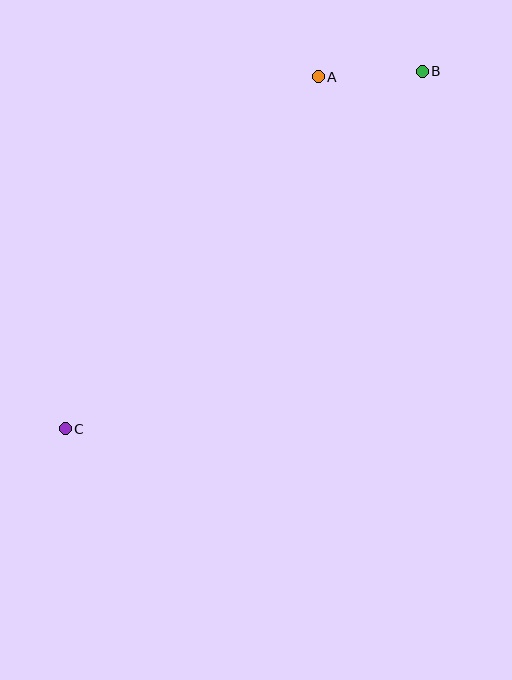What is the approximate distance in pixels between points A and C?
The distance between A and C is approximately 433 pixels.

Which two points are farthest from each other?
Points B and C are farthest from each other.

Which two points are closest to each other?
Points A and B are closest to each other.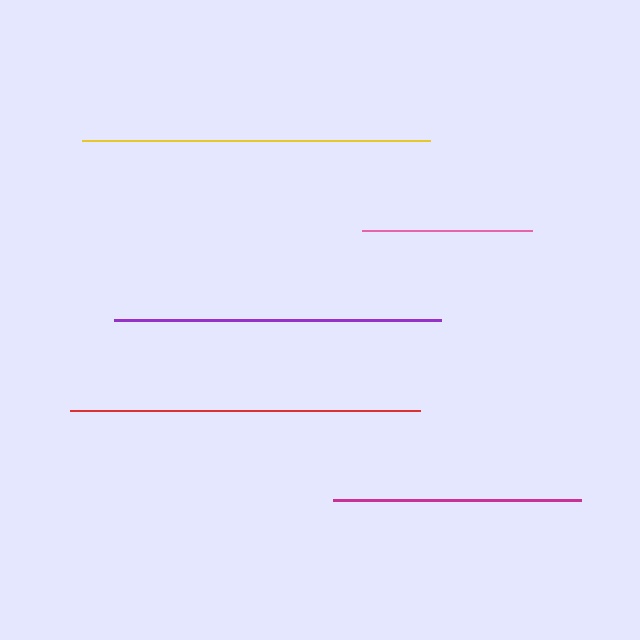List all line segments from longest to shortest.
From longest to shortest: red, yellow, purple, magenta, pink.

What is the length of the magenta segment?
The magenta segment is approximately 248 pixels long.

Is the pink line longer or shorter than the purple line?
The purple line is longer than the pink line.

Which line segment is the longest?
The red line is the longest at approximately 349 pixels.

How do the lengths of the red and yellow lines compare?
The red and yellow lines are approximately the same length.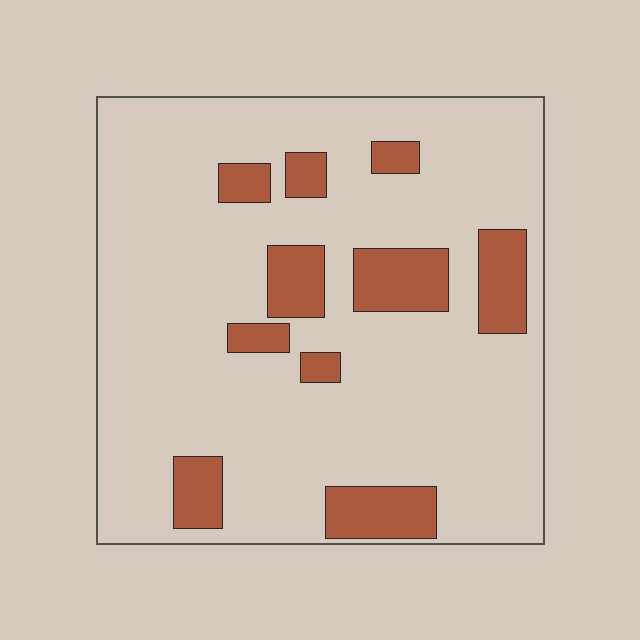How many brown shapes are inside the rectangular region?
10.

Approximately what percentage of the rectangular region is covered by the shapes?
Approximately 15%.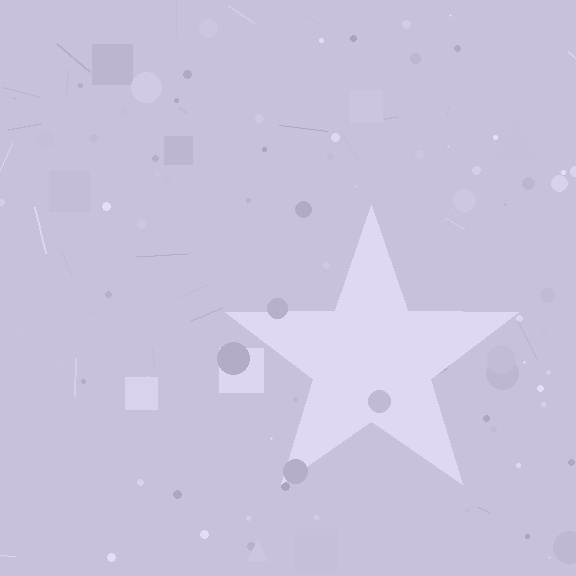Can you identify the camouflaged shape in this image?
The camouflaged shape is a star.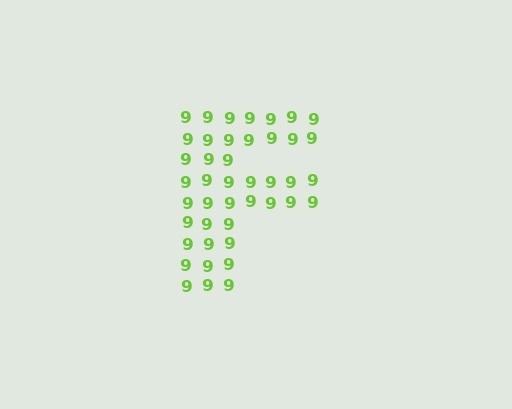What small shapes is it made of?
It is made of small digit 9's.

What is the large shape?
The large shape is the letter F.